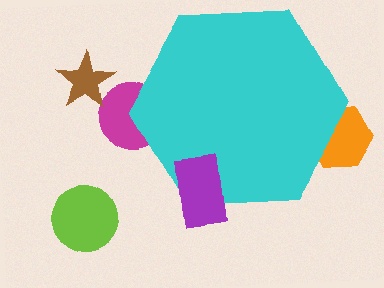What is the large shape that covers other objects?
A cyan hexagon.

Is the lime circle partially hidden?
No, the lime circle is fully visible.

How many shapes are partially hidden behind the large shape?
2 shapes are partially hidden.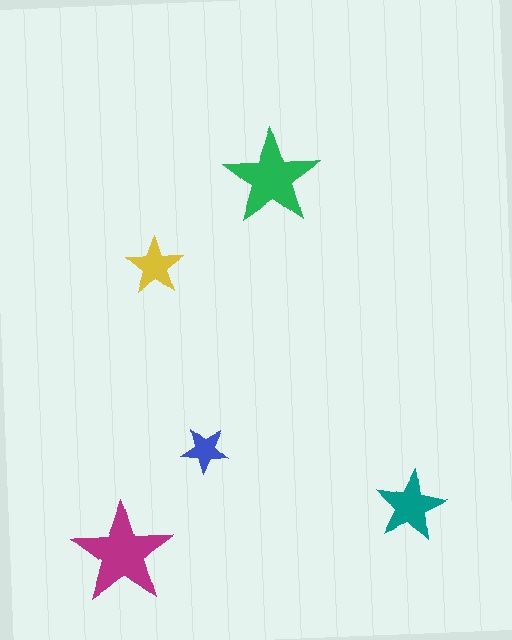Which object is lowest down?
The magenta star is bottommost.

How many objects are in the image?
There are 5 objects in the image.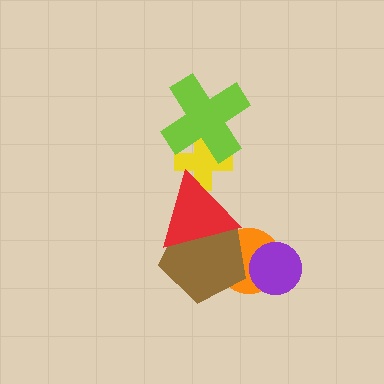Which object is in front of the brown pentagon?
The red triangle is in front of the brown pentagon.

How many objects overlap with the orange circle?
3 objects overlap with the orange circle.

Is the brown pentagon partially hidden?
Yes, it is partially covered by another shape.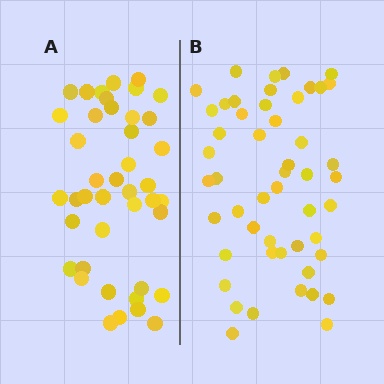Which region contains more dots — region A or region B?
Region B (the right region) has more dots.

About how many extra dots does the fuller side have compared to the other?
Region B has roughly 8 or so more dots than region A.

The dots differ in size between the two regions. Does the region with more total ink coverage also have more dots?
No. Region A has more total ink coverage because its dots are larger, but region B actually contains more individual dots. Total area can be misleading — the number of items is what matters here.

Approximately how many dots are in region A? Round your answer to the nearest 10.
About 40 dots. (The exact count is 42, which rounds to 40.)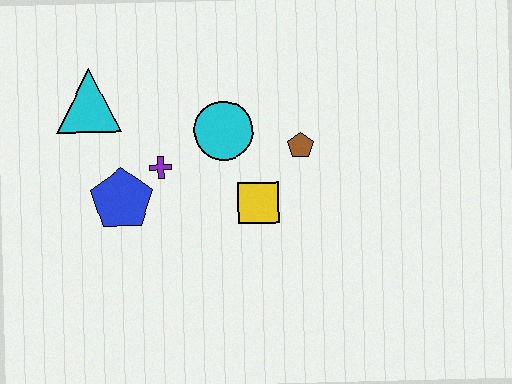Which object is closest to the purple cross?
The blue pentagon is closest to the purple cross.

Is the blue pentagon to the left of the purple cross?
Yes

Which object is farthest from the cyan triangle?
The brown pentagon is farthest from the cyan triangle.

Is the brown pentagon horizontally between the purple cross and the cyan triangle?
No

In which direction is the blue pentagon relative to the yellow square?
The blue pentagon is to the left of the yellow square.